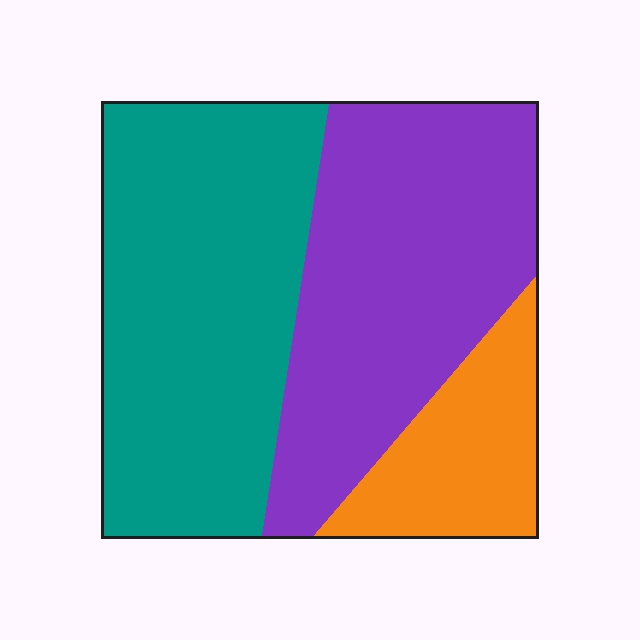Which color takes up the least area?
Orange, at roughly 15%.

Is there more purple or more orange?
Purple.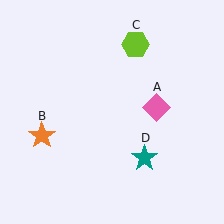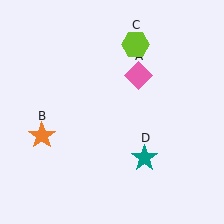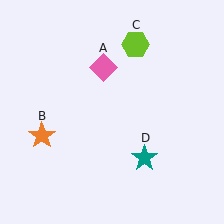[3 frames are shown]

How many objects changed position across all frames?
1 object changed position: pink diamond (object A).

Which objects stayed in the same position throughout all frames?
Orange star (object B) and lime hexagon (object C) and teal star (object D) remained stationary.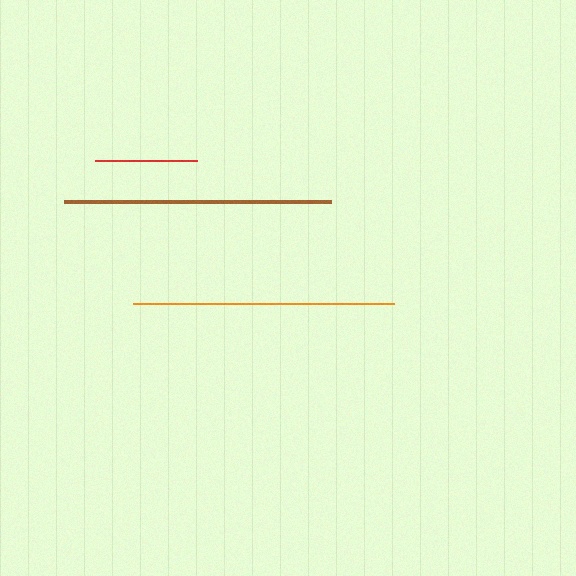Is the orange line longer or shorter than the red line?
The orange line is longer than the red line.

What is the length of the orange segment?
The orange segment is approximately 261 pixels long.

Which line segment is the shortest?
The red line is the shortest at approximately 102 pixels.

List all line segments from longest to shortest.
From longest to shortest: brown, orange, red.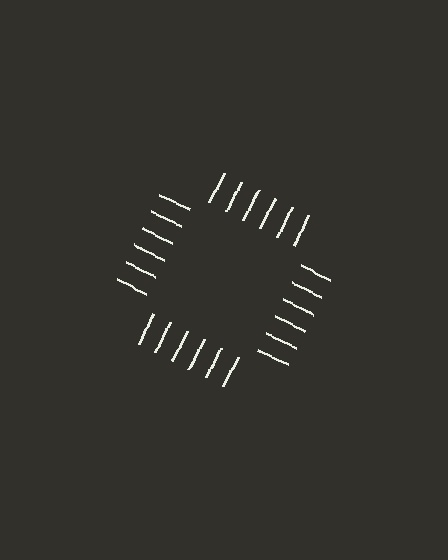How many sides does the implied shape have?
4 sides — the line-ends trace a square.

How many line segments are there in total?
24 — 6 along each of the 4 edges.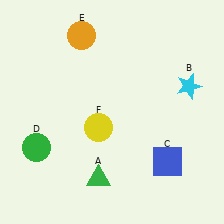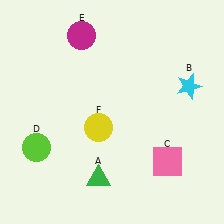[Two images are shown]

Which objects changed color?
C changed from blue to pink. D changed from green to lime. E changed from orange to magenta.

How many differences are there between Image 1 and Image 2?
There are 3 differences between the two images.